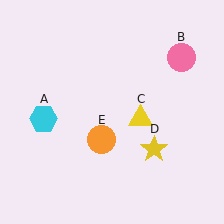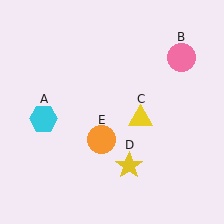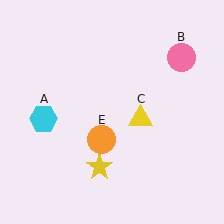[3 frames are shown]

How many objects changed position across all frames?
1 object changed position: yellow star (object D).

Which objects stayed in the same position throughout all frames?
Cyan hexagon (object A) and pink circle (object B) and yellow triangle (object C) and orange circle (object E) remained stationary.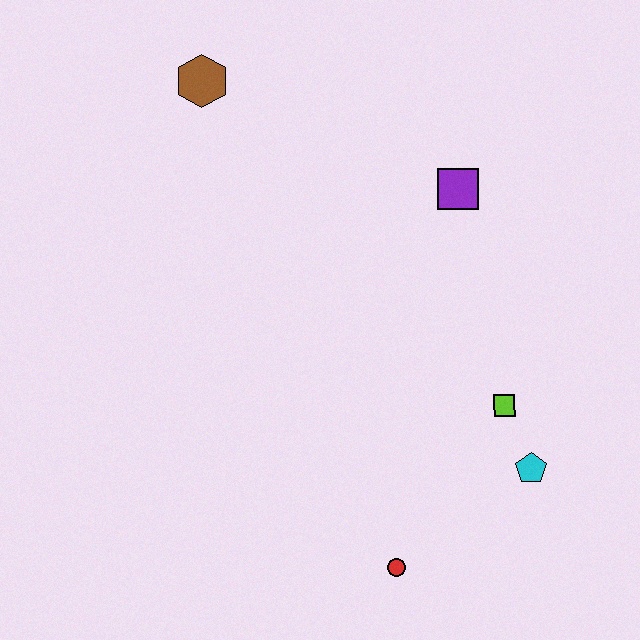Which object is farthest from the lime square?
The brown hexagon is farthest from the lime square.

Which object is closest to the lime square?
The cyan pentagon is closest to the lime square.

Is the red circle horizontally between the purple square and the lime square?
No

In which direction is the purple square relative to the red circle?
The purple square is above the red circle.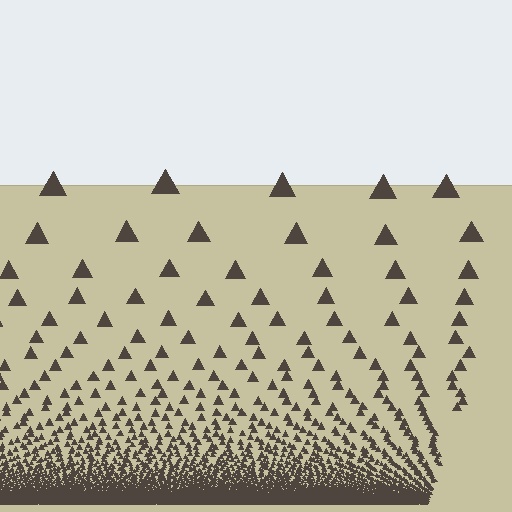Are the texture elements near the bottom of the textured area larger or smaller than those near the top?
Smaller. The gradient is inverted — elements near the bottom are smaller and denser.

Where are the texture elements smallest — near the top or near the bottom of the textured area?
Near the bottom.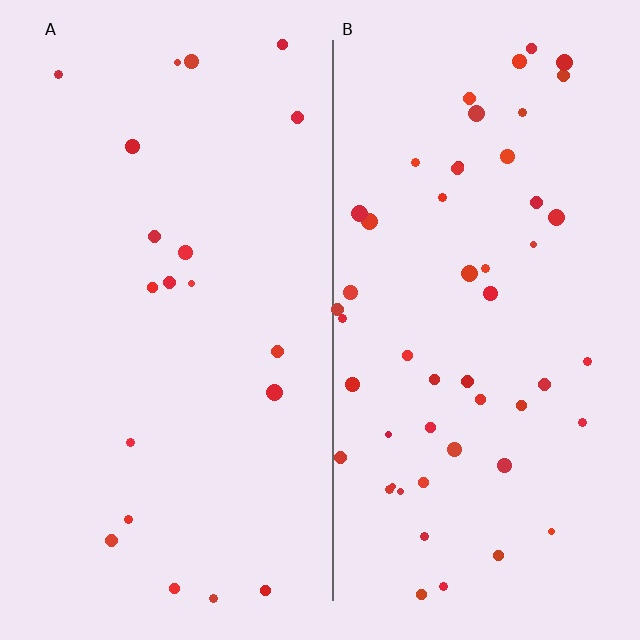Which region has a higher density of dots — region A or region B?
B (the right).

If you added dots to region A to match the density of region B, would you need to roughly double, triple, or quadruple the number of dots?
Approximately triple.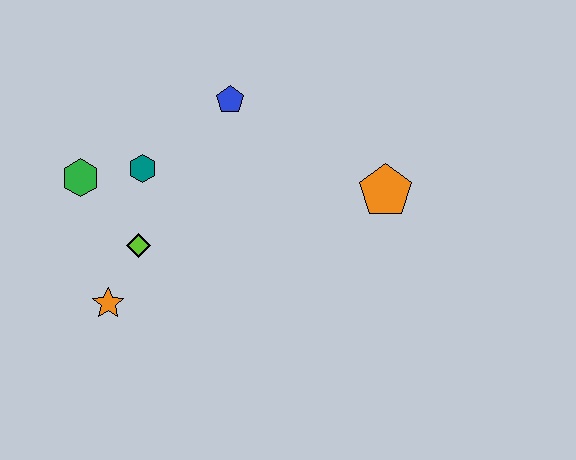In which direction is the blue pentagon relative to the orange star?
The blue pentagon is above the orange star.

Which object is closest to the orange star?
The lime diamond is closest to the orange star.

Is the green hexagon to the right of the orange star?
No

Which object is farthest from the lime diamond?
The orange pentagon is farthest from the lime diamond.